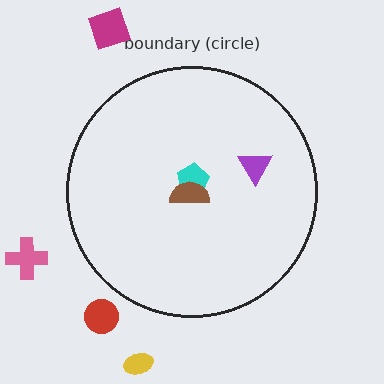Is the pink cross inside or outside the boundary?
Outside.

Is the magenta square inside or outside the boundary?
Outside.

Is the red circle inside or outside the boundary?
Outside.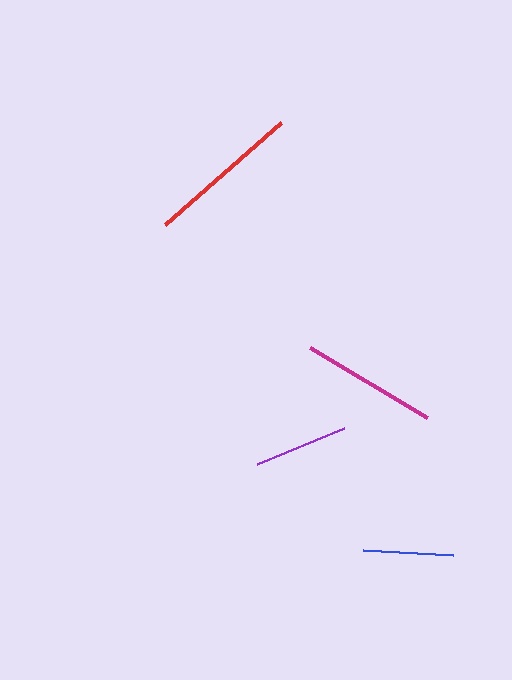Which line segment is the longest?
The red line is the longest at approximately 154 pixels.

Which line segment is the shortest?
The blue line is the shortest at approximately 90 pixels.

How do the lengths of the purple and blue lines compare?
The purple and blue lines are approximately the same length.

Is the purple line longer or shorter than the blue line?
The purple line is longer than the blue line.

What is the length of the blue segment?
The blue segment is approximately 90 pixels long.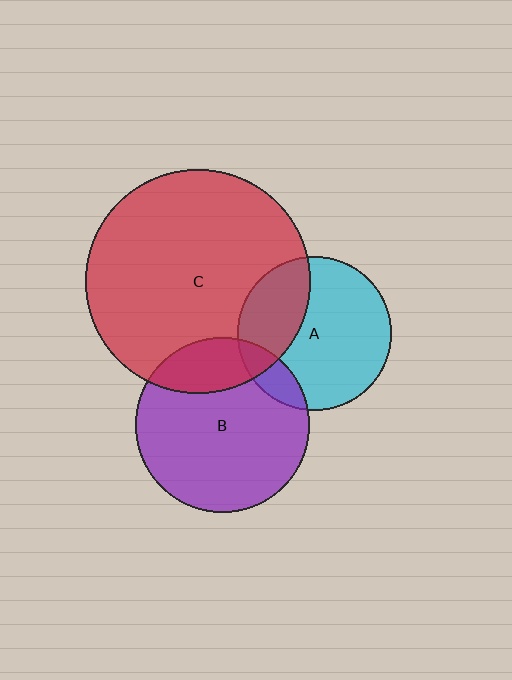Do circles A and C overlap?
Yes.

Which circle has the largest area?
Circle C (red).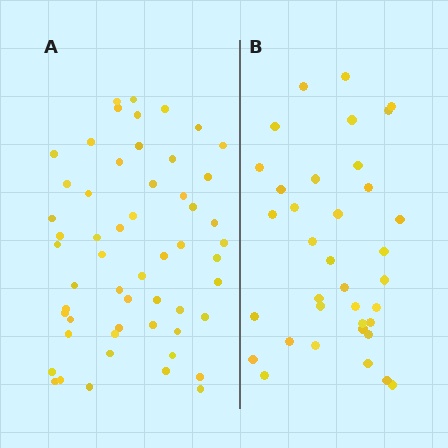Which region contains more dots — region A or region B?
Region A (the left region) has more dots.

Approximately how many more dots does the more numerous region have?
Region A has approximately 20 more dots than region B.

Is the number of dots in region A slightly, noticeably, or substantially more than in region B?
Region A has substantially more. The ratio is roughly 1.5 to 1.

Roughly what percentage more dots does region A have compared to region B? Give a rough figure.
About 55% more.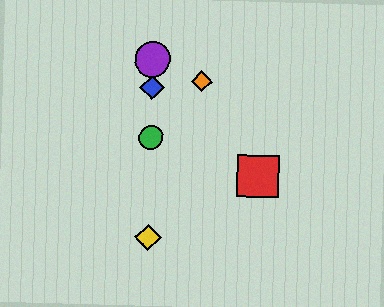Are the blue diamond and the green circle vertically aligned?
Yes, both are at x≈152.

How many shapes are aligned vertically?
4 shapes (the blue diamond, the green circle, the yellow diamond, the purple circle) are aligned vertically.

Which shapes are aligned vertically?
The blue diamond, the green circle, the yellow diamond, the purple circle are aligned vertically.